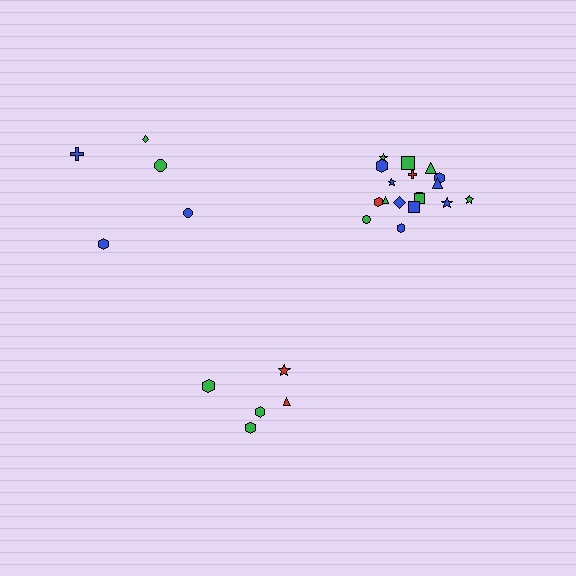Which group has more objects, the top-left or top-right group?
The top-right group.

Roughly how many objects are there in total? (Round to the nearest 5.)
Roughly 30 objects in total.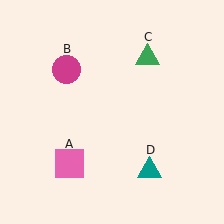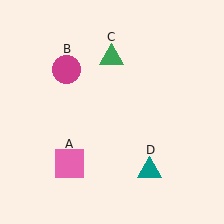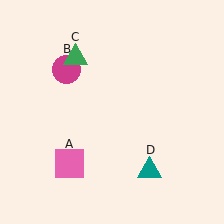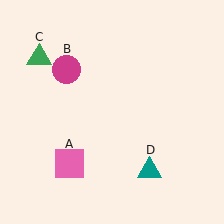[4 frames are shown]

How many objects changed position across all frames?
1 object changed position: green triangle (object C).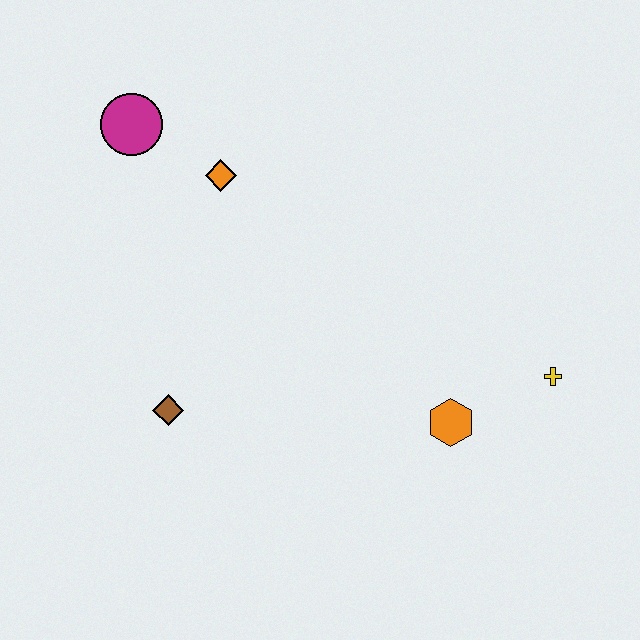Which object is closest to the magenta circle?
The orange diamond is closest to the magenta circle.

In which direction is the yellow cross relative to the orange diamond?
The yellow cross is to the right of the orange diamond.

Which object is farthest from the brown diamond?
The yellow cross is farthest from the brown diamond.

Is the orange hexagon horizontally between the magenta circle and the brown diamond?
No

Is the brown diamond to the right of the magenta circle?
Yes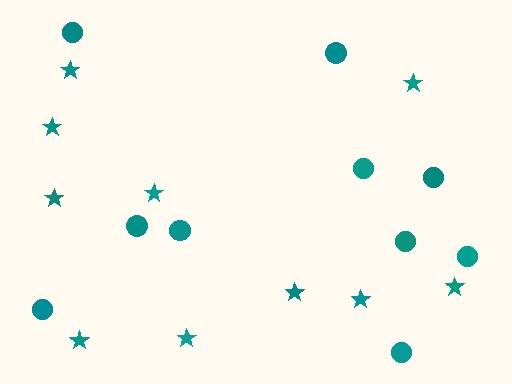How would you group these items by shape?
There are 2 groups: one group of circles (10) and one group of stars (10).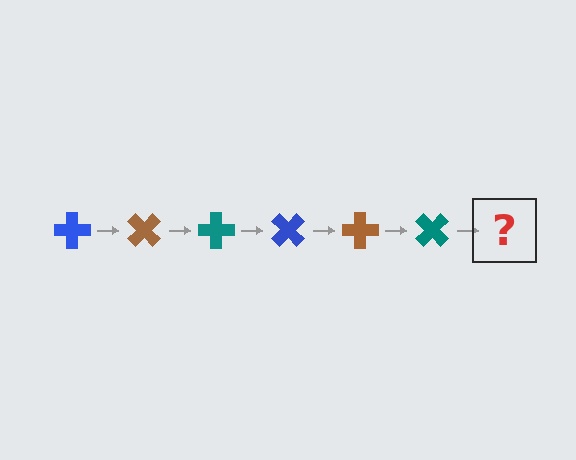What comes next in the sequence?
The next element should be a blue cross, rotated 270 degrees from the start.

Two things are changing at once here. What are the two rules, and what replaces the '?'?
The two rules are that it rotates 45 degrees each step and the color cycles through blue, brown, and teal. The '?' should be a blue cross, rotated 270 degrees from the start.